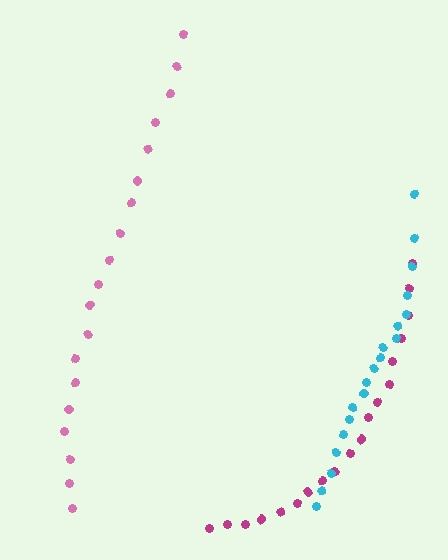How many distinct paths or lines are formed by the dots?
There are 3 distinct paths.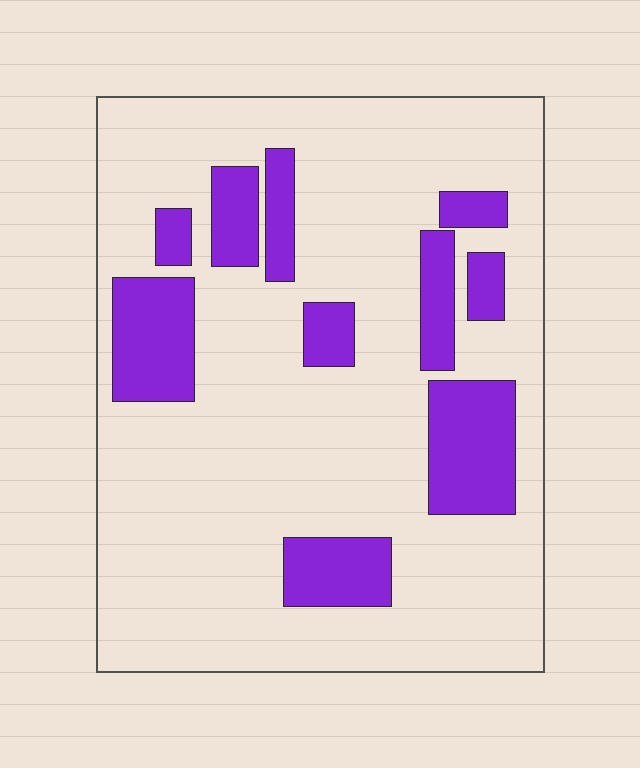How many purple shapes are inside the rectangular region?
10.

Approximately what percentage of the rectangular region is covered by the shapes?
Approximately 20%.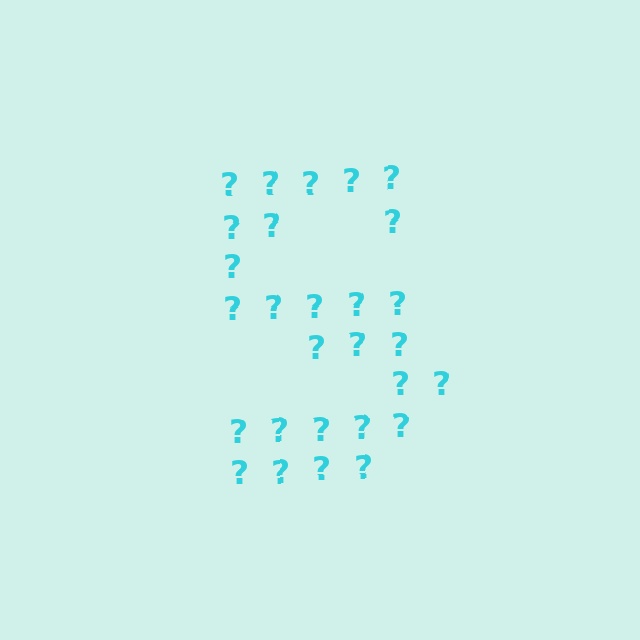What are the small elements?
The small elements are question marks.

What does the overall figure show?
The overall figure shows the letter S.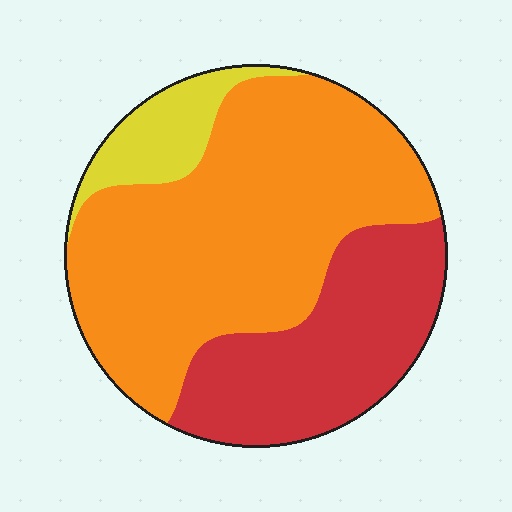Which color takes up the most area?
Orange, at roughly 60%.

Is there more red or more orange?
Orange.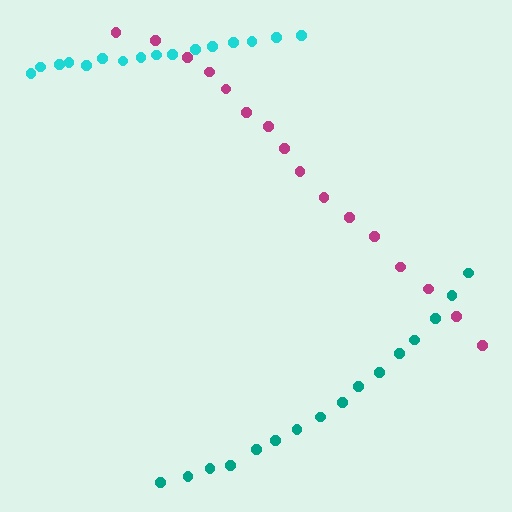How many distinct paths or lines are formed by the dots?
There are 3 distinct paths.